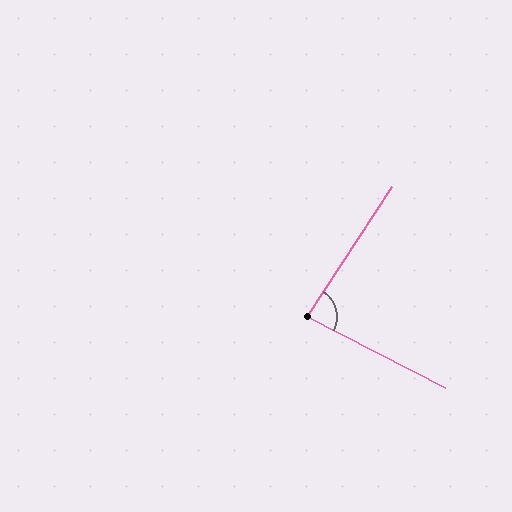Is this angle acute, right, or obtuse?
It is acute.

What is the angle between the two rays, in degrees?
Approximately 84 degrees.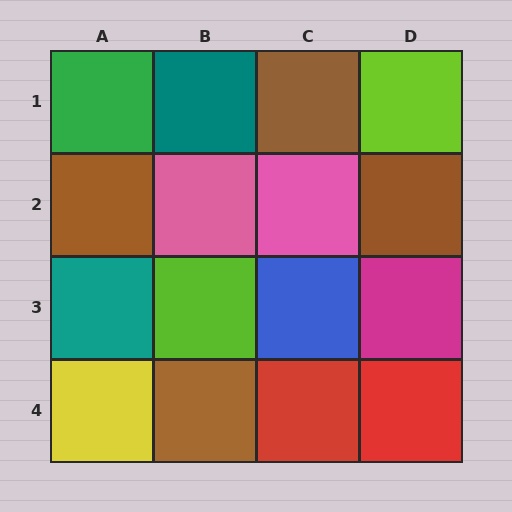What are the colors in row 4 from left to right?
Yellow, brown, red, red.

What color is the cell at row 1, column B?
Teal.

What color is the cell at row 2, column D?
Brown.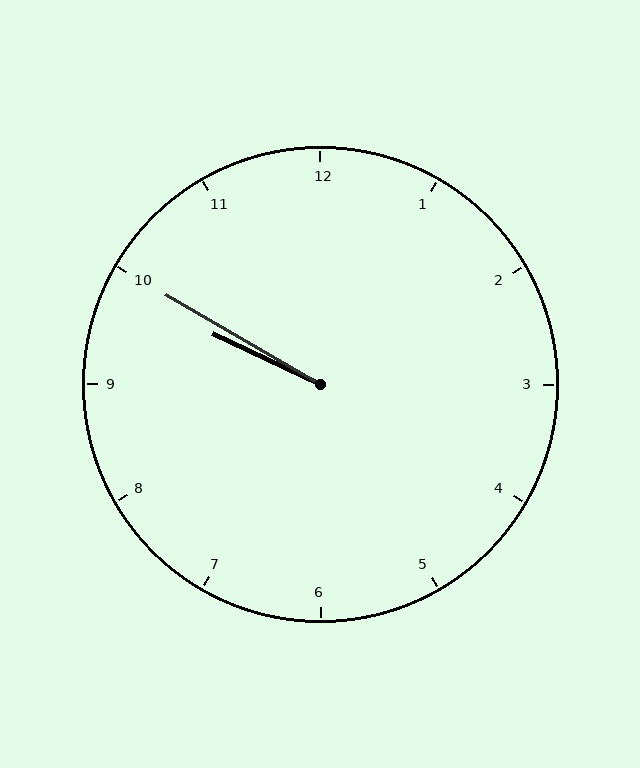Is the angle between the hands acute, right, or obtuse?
It is acute.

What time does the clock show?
9:50.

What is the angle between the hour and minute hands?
Approximately 5 degrees.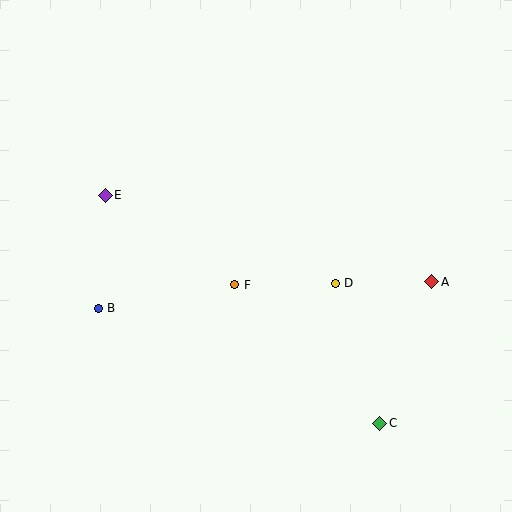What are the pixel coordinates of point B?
Point B is at (98, 308).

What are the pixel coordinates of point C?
Point C is at (380, 423).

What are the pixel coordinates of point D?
Point D is at (335, 283).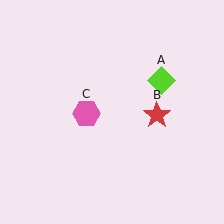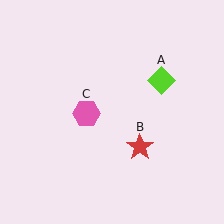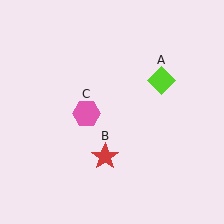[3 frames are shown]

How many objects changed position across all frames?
1 object changed position: red star (object B).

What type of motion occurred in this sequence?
The red star (object B) rotated clockwise around the center of the scene.